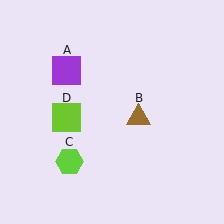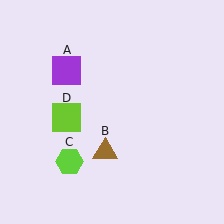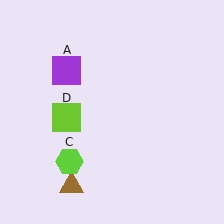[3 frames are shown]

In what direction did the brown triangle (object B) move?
The brown triangle (object B) moved down and to the left.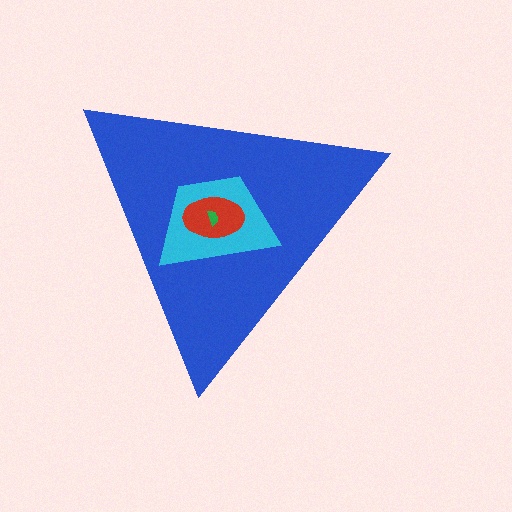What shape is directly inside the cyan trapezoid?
The red ellipse.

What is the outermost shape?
The blue triangle.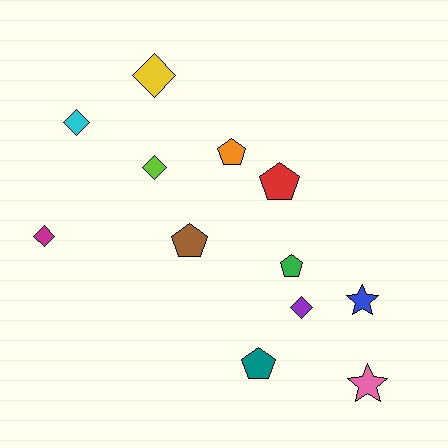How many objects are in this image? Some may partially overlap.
There are 12 objects.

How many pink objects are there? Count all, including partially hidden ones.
There is 1 pink object.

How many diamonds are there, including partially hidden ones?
There are 5 diamonds.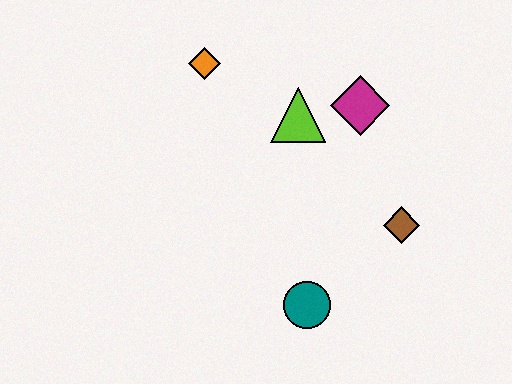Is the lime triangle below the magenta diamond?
Yes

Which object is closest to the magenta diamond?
The lime triangle is closest to the magenta diamond.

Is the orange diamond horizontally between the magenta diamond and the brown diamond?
No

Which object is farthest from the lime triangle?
The teal circle is farthest from the lime triangle.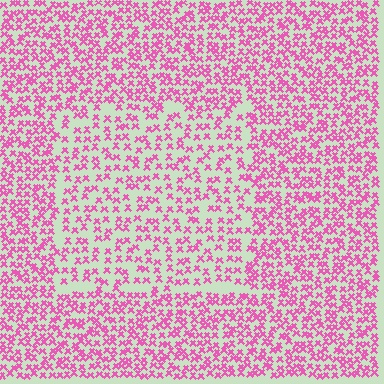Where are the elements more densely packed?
The elements are more densely packed outside the rectangle boundary.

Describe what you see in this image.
The image contains small pink elements arranged at two different densities. A rectangle-shaped region is visible where the elements are less densely packed than the surrounding area.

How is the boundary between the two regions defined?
The boundary is defined by a change in element density (approximately 1.7x ratio). All elements are the same color, size, and shape.